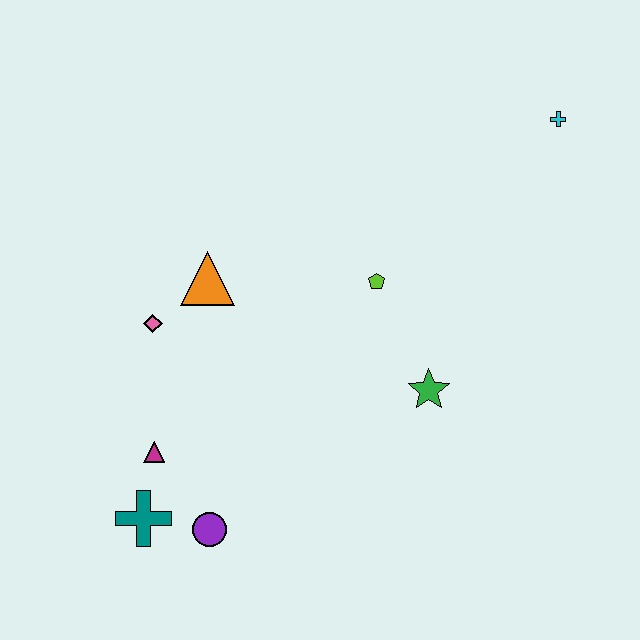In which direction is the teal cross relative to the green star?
The teal cross is to the left of the green star.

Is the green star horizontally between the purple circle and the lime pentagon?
No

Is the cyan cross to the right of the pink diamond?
Yes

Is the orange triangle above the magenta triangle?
Yes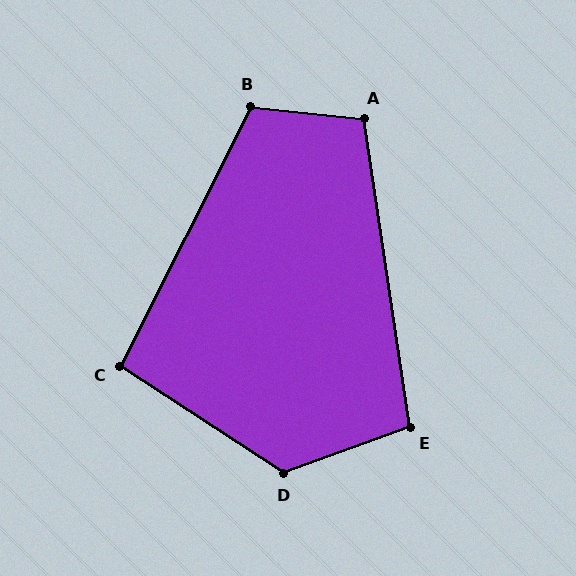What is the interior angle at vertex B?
Approximately 110 degrees (obtuse).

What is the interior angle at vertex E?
Approximately 101 degrees (obtuse).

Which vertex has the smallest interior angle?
C, at approximately 96 degrees.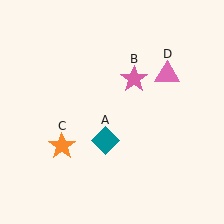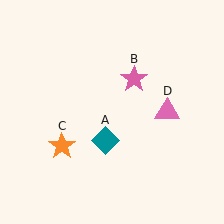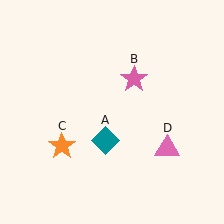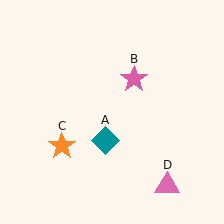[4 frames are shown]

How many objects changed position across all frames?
1 object changed position: pink triangle (object D).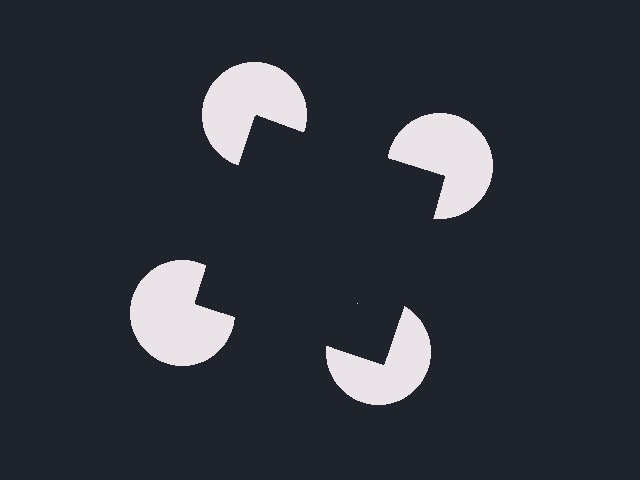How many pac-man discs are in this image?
There are 4 — one at each vertex of the illusory square.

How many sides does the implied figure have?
4 sides.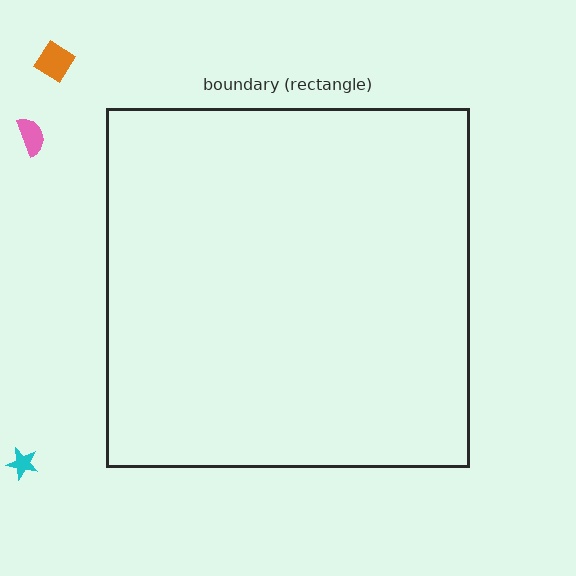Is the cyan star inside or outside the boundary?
Outside.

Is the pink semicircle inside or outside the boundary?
Outside.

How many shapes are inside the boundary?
0 inside, 3 outside.